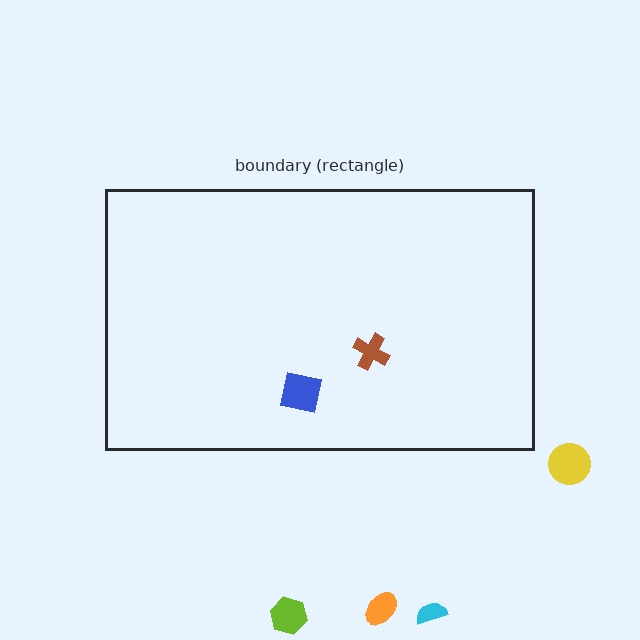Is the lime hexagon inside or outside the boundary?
Outside.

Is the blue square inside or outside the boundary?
Inside.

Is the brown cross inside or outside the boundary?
Inside.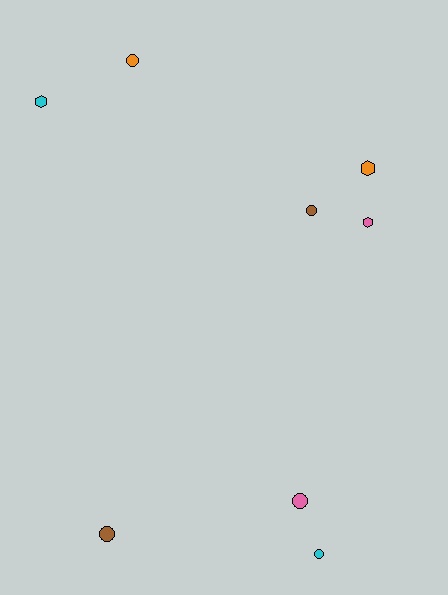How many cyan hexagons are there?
There is 1 cyan hexagon.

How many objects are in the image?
There are 8 objects.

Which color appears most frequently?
Brown, with 2 objects.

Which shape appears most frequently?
Circle, with 5 objects.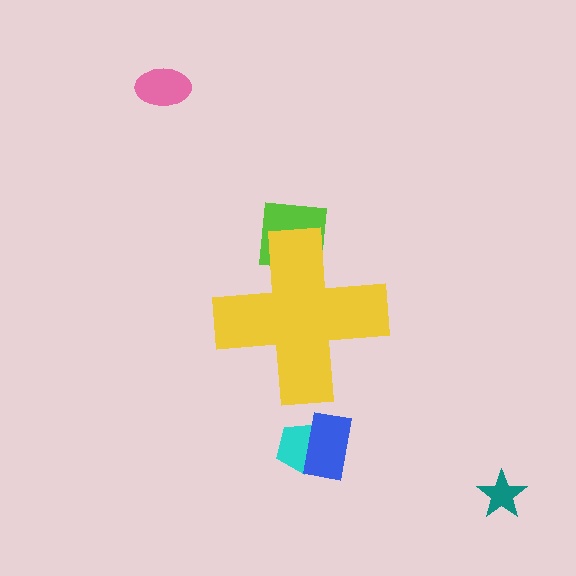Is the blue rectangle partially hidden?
No, the blue rectangle is fully visible.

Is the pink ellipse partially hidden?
No, the pink ellipse is fully visible.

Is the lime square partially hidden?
Yes, the lime square is partially hidden behind the yellow cross.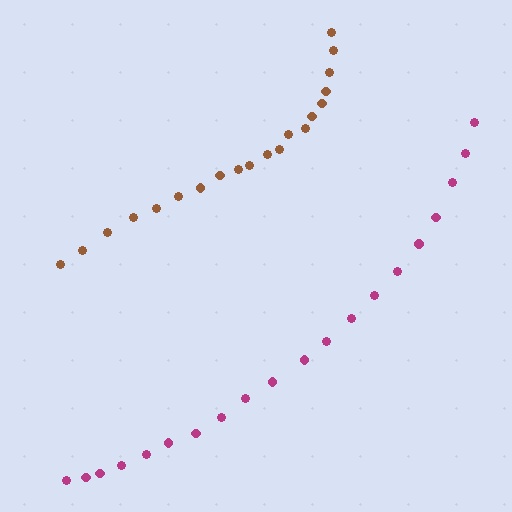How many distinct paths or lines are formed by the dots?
There are 2 distinct paths.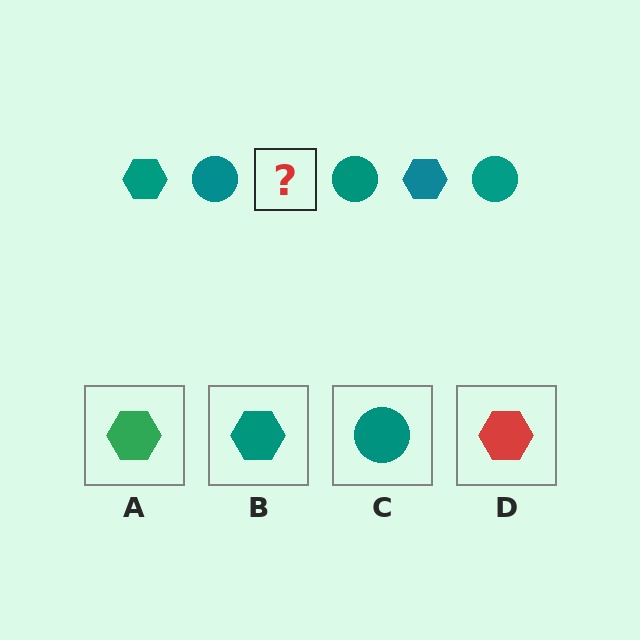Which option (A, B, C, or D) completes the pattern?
B.